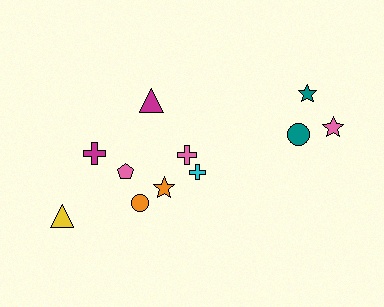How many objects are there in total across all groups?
There are 11 objects.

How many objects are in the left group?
There are 7 objects.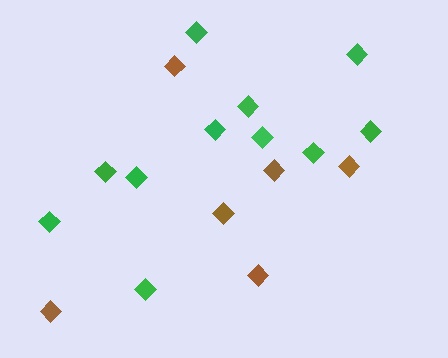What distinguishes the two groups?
There are 2 groups: one group of brown diamonds (6) and one group of green diamonds (11).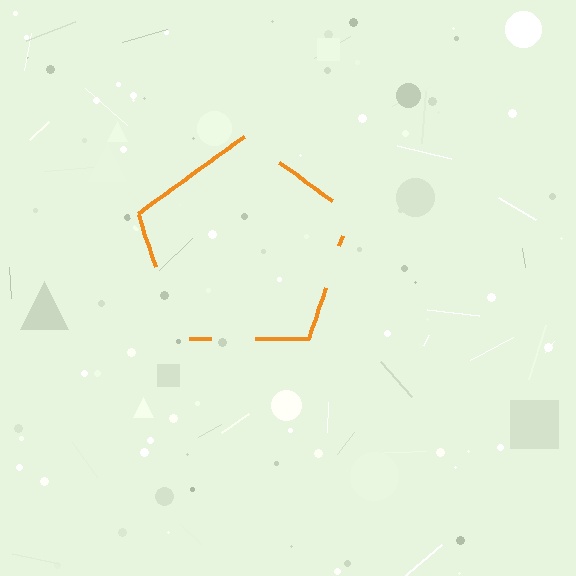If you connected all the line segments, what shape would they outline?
They would outline a pentagon.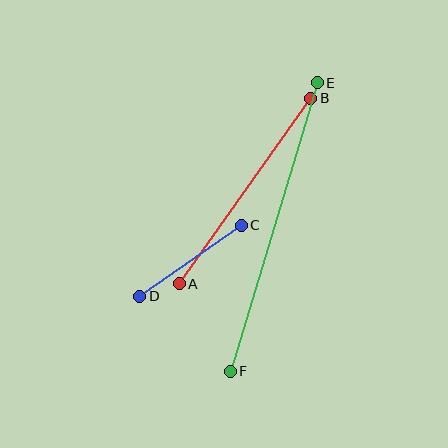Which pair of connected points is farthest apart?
Points E and F are farthest apart.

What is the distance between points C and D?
The distance is approximately 124 pixels.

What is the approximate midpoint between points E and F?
The midpoint is at approximately (274, 227) pixels.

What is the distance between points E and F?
The distance is approximately 302 pixels.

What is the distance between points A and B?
The distance is approximately 227 pixels.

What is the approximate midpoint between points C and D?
The midpoint is at approximately (191, 261) pixels.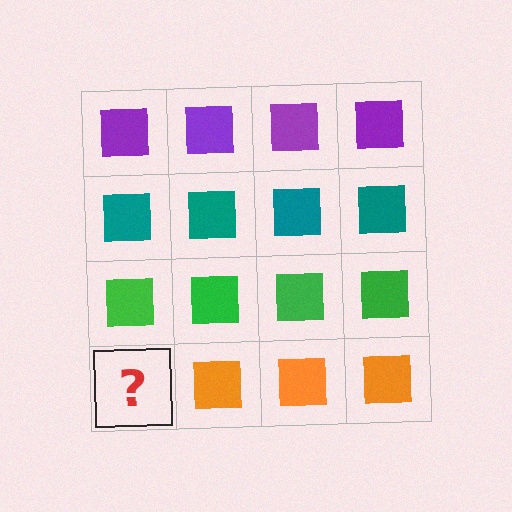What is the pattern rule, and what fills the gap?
The rule is that each row has a consistent color. The gap should be filled with an orange square.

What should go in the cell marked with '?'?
The missing cell should contain an orange square.